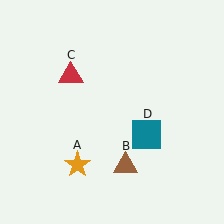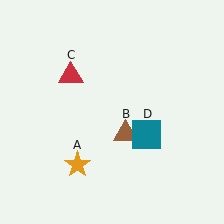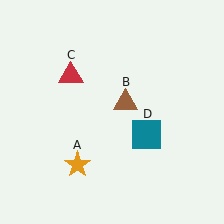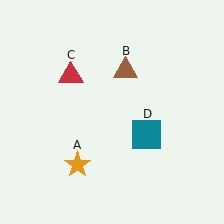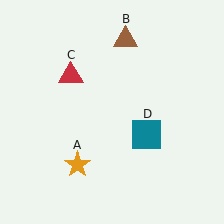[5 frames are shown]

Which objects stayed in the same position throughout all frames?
Orange star (object A) and red triangle (object C) and teal square (object D) remained stationary.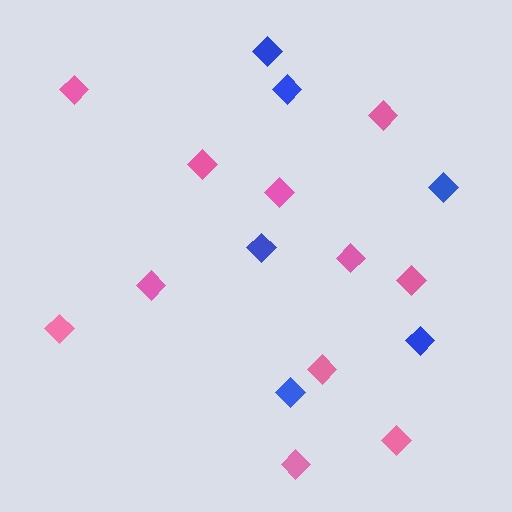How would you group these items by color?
There are 2 groups: one group of pink diamonds (11) and one group of blue diamonds (6).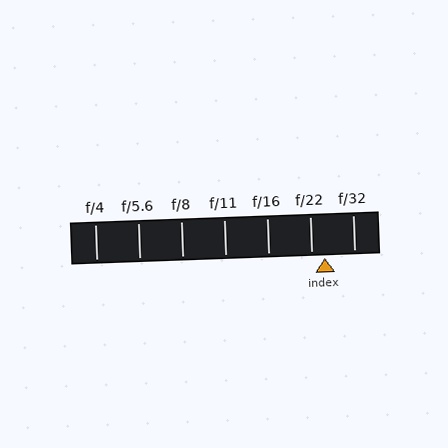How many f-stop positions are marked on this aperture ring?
There are 7 f-stop positions marked.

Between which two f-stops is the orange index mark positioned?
The index mark is between f/22 and f/32.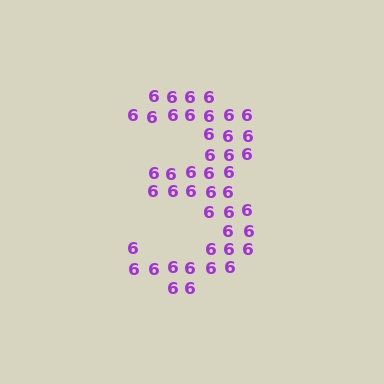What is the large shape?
The large shape is the digit 3.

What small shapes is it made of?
It is made of small digit 6's.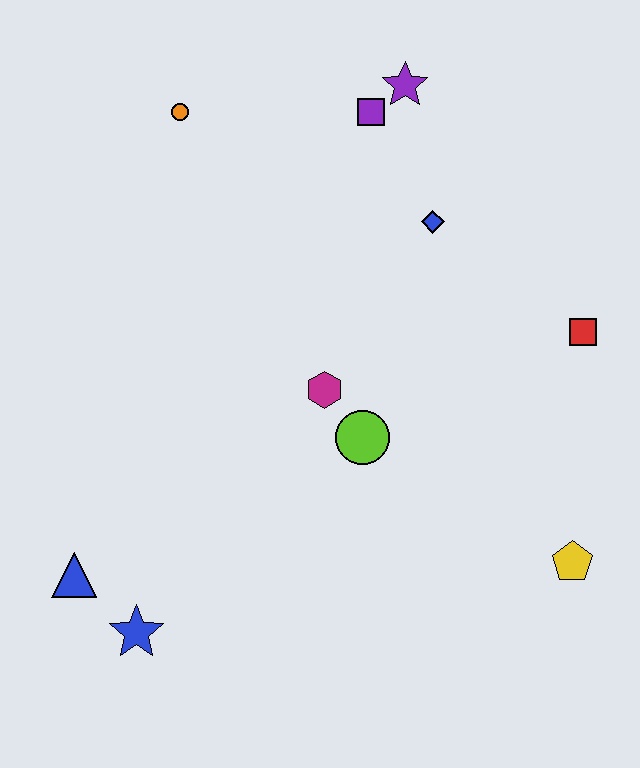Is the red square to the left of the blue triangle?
No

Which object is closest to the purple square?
The purple star is closest to the purple square.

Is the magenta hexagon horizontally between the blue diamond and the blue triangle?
Yes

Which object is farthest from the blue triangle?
The purple star is farthest from the blue triangle.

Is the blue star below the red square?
Yes